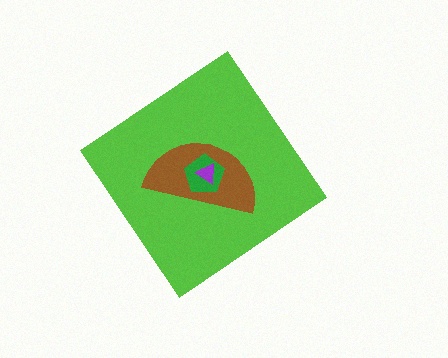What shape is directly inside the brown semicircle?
The green pentagon.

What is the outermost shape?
The lime diamond.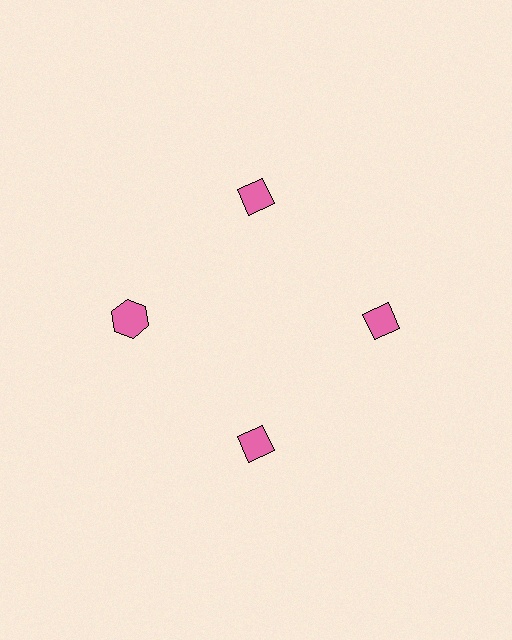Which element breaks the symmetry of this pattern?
The pink hexagon at roughly the 9 o'clock position breaks the symmetry. All other shapes are pink diamonds.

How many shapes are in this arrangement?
There are 4 shapes arranged in a ring pattern.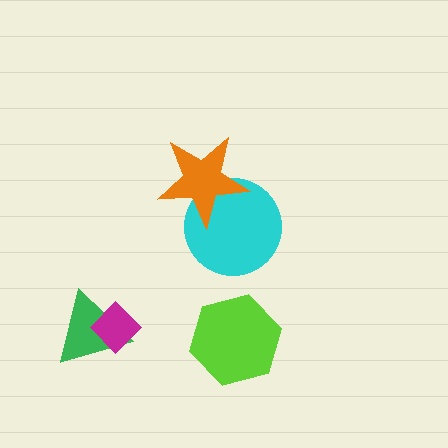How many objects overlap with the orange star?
1 object overlaps with the orange star.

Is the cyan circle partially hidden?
Yes, it is partially covered by another shape.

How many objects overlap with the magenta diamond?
1 object overlaps with the magenta diamond.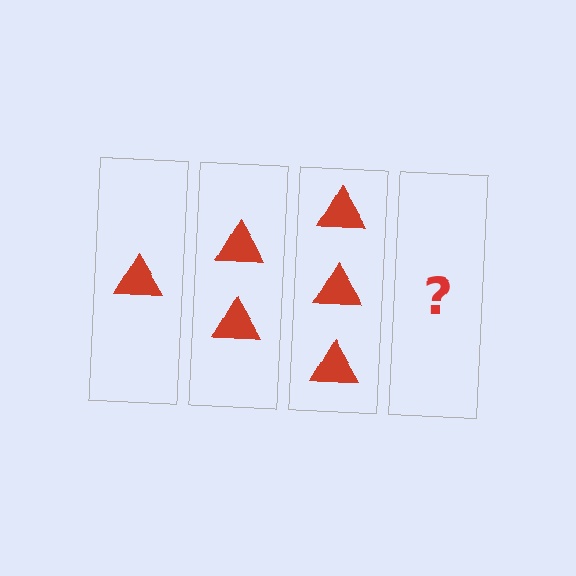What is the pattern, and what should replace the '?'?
The pattern is that each step adds one more triangle. The '?' should be 4 triangles.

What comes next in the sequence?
The next element should be 4 triangles.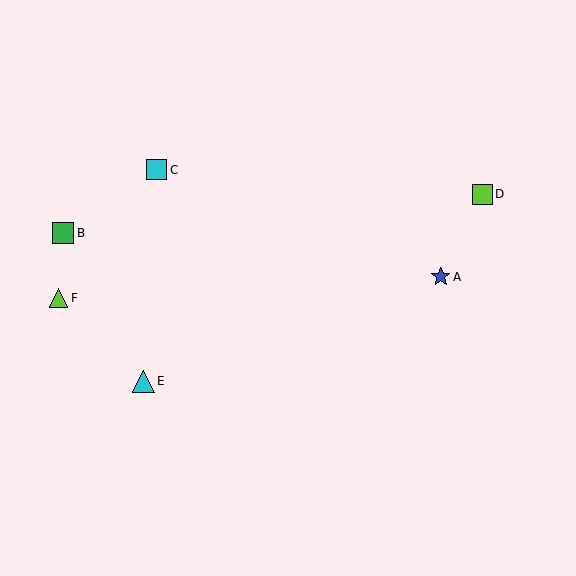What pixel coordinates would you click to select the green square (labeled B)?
Click at (63, 233) to select the green square B.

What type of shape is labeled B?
Shape B is a green square.